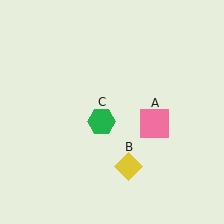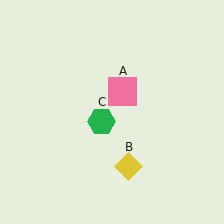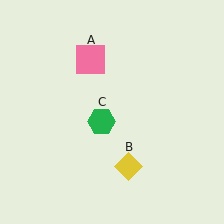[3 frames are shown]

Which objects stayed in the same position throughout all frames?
Yellow diamond (object B) and green hexagon (object C) remained stationary.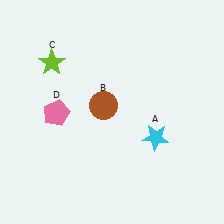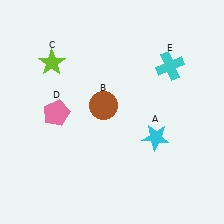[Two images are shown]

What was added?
A cyan cross (E) was added in Image 2.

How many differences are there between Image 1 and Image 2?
There is 1 difference between the two images.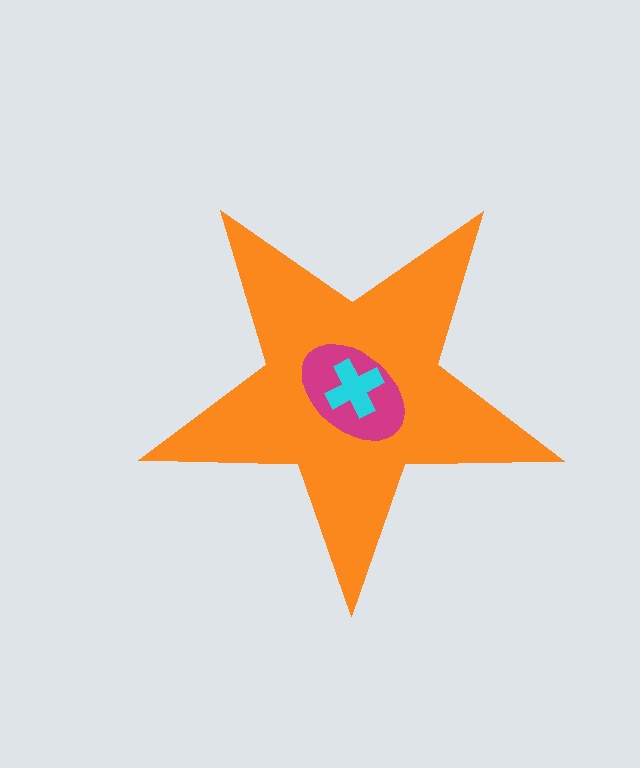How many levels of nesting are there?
3.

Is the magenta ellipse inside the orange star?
Yes.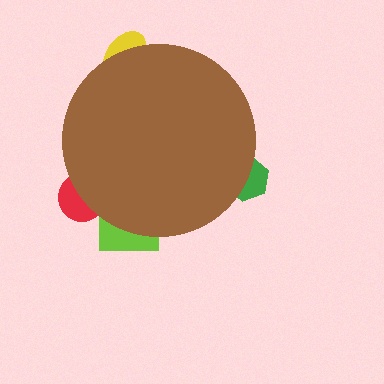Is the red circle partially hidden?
Yes, the red circle is partially hidden behind the brown circle.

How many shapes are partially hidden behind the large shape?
4 shapes are partially hidden.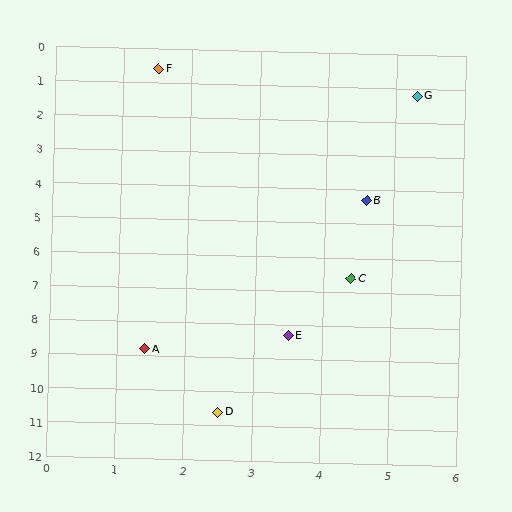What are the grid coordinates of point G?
Point G is at approximately (5.3, 1.2).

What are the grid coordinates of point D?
Point D is at approximately (2.5, 10.6).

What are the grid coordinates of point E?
Point E is at approximately (3.5, 8.3).